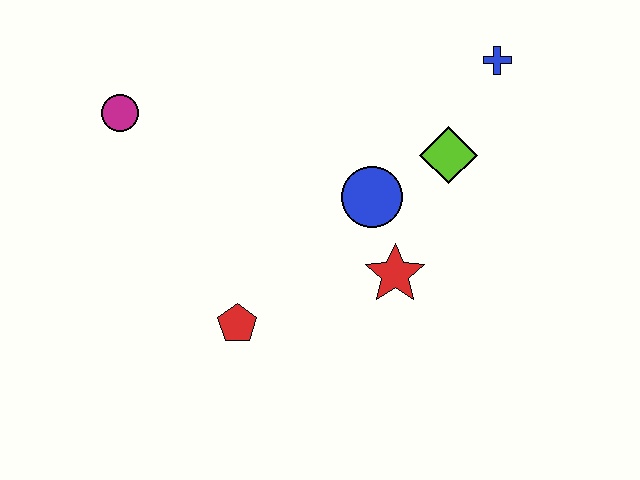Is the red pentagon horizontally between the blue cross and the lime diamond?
No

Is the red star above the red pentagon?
Yes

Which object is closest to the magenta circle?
The red pentagon is closest to the magenta circle.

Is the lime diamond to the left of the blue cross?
Yes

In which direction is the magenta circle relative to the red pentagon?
The magenta circle is above the red pentagon.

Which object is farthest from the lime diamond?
The magenta circle is farthest from the lime diamond.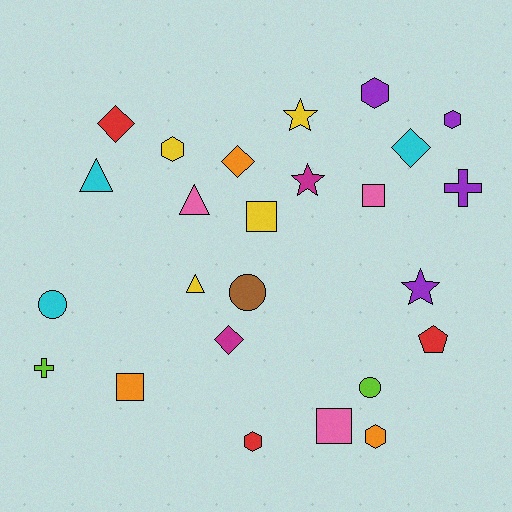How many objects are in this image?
There are 25 objects.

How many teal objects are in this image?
There are no teal objects.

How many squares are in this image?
There are 4 squares.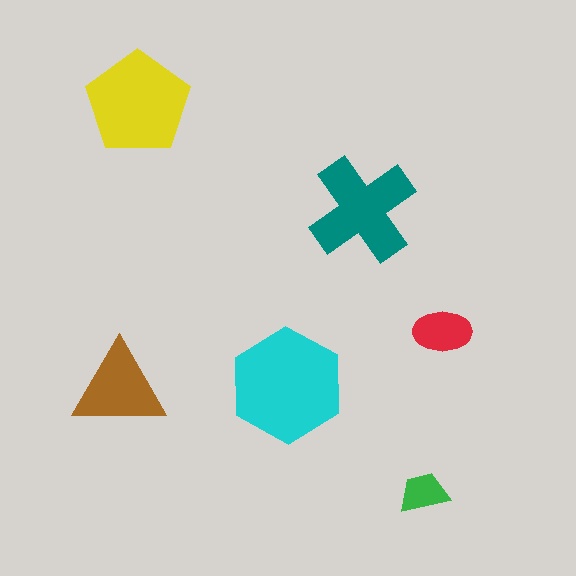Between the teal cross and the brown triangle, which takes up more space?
The teal cross.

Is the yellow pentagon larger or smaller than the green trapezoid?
Larger.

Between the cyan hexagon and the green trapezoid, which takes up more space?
The cyan hexagon.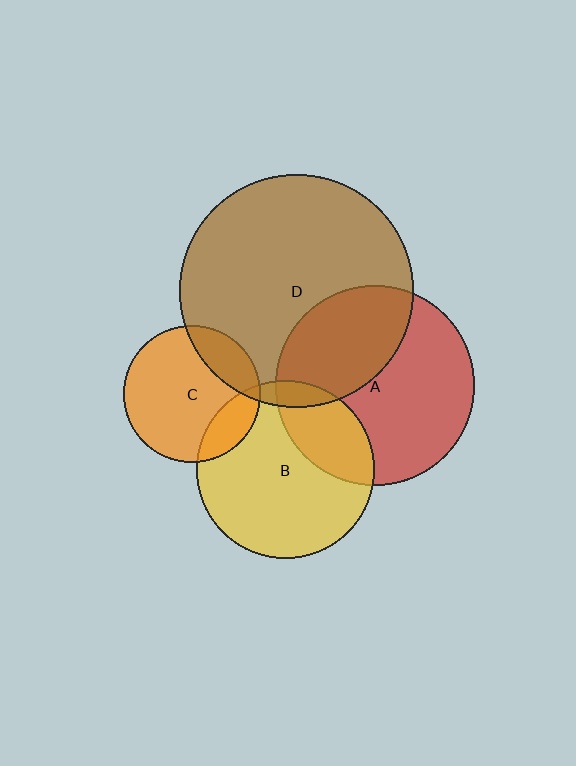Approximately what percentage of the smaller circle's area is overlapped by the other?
Approximately 5%.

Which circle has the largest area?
Circle D (brown).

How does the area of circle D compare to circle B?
Approximately 1.7 times.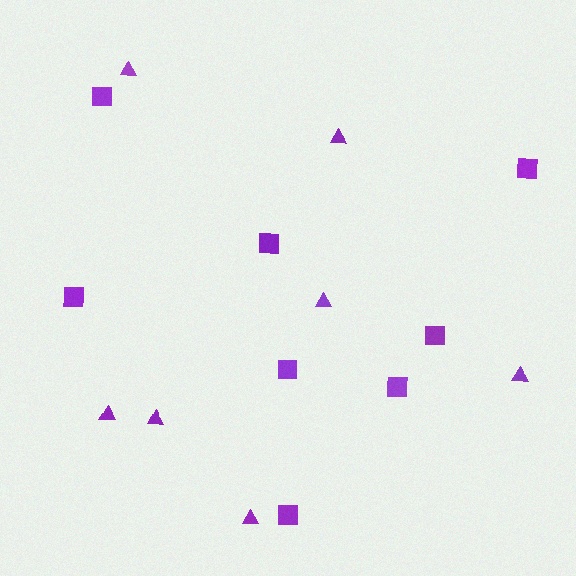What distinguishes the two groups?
There are 2 groups: one group of triangles (7) and one group of squares (8).